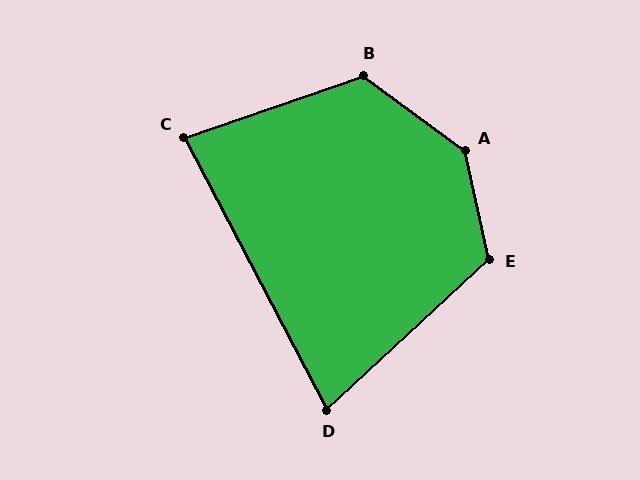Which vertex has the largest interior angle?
A, at approximately 139 degrees.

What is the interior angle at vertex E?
Approximately 120 degrees (obtuse).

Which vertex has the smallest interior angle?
D, at approximately 75 degrees.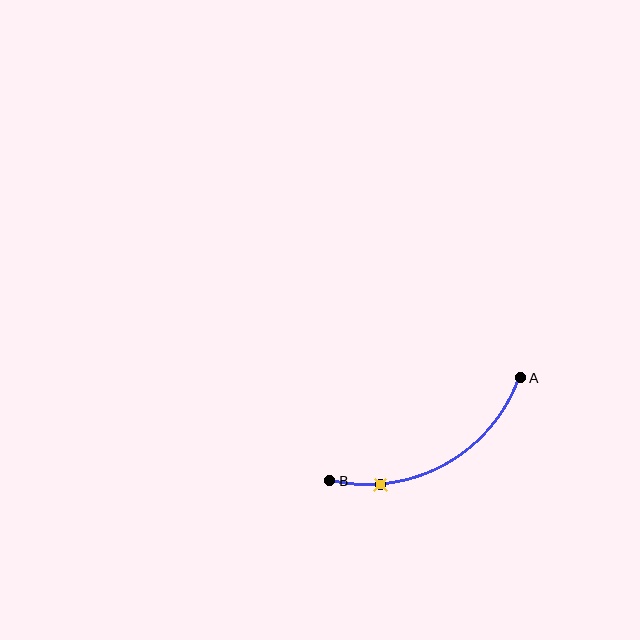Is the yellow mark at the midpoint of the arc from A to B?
No. The yellow mark lies on the arc but is closer to endpoint B. The arc midpoint would be at the point on the curve equidistant along the arc from both A and B.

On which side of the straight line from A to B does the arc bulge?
The arc bulges below the straight line connecting A and B.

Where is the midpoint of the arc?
The arc midpoint is the point on the curve farthest from the straight line joining A and B. It sits below that line.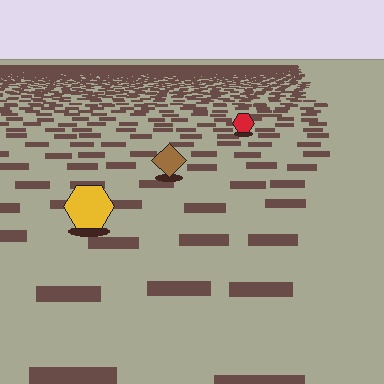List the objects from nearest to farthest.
From nearest to farthest: the yellow hexagon, the brown diamond, the red hexagon.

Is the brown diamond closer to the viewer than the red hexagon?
Yes. The brown diamond is closer — you can tell from the texture gradient: the ground texture is coarser near it.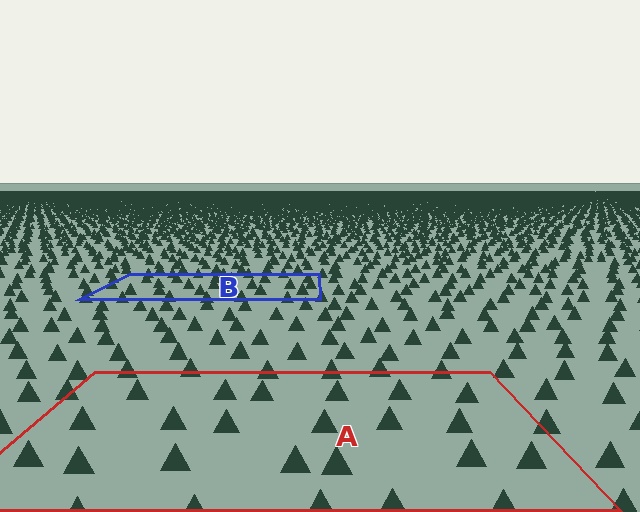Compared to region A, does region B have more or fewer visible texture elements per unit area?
Region B has more texture elements per unit area — they are packed more densely because it is farther away.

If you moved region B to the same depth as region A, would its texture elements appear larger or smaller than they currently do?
They would appear larger. At a closer depth, the same texture elements are projected at a bigger on-screen size.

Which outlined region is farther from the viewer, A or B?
Region B is farther from the viewer — the texture elements inside it appear smaller and more densely packed.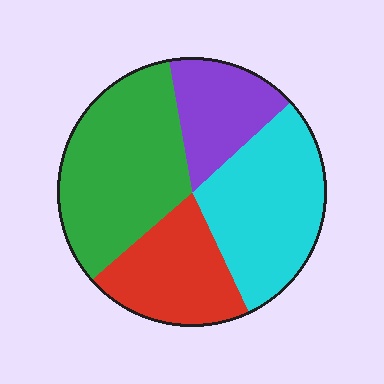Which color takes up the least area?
Purple, at roughly 15%.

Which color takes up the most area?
Green, at roughly 35%.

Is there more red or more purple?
Red.